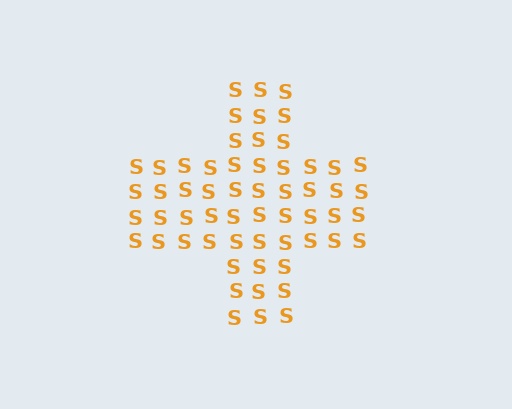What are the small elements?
The small elements are letter S's.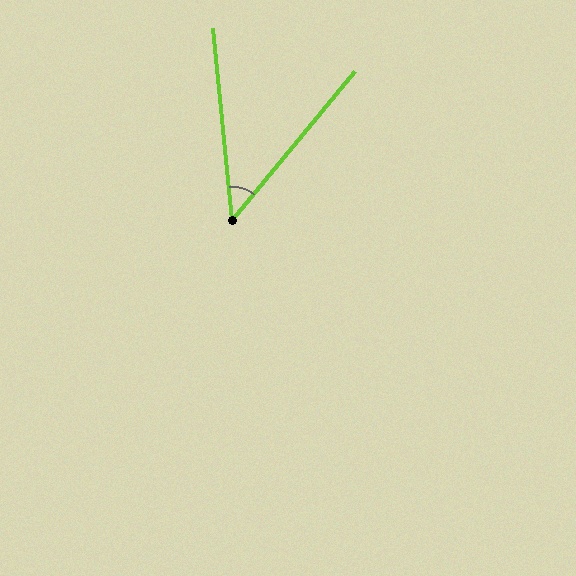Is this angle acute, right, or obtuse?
It is acute.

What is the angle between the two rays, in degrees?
Approximately 45 degrees.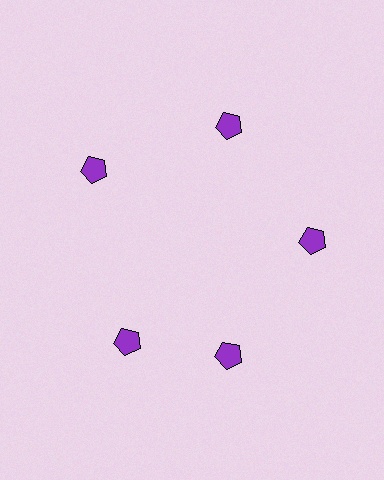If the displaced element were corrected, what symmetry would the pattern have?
It would have 5-fold rotational symmetry — the pattern would map onto itself every 72 degrees.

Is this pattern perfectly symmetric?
No. The 5 purple pentagons are arranged in a ring, but one element near the 8 o'clock position is rotated out of alignment along the ring, breaking the 5-fold rotational symmetry.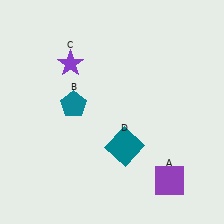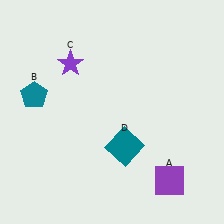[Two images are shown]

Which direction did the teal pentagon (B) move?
The teal pentagon (B) moved left.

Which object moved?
The teal pentagon (B) moved left.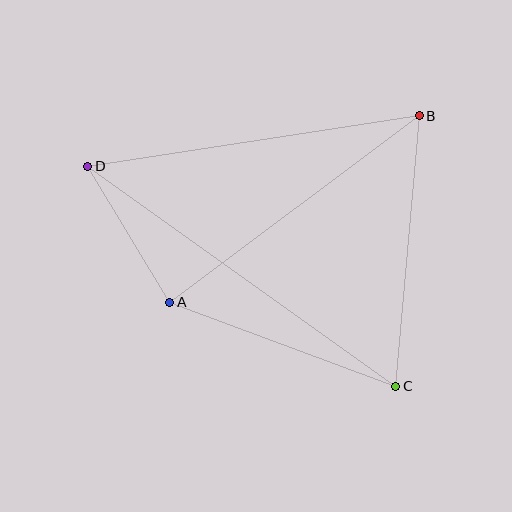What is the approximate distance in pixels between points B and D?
The distance between B and D is approximately 336 pixels.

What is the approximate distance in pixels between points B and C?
The distance between B and C is approximately 272 pixels.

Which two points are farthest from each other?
Points C and D are farthest from each other.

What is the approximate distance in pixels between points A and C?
The distance between A and C is approximately 241 pixels.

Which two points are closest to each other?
Points A and D are closest to each other.